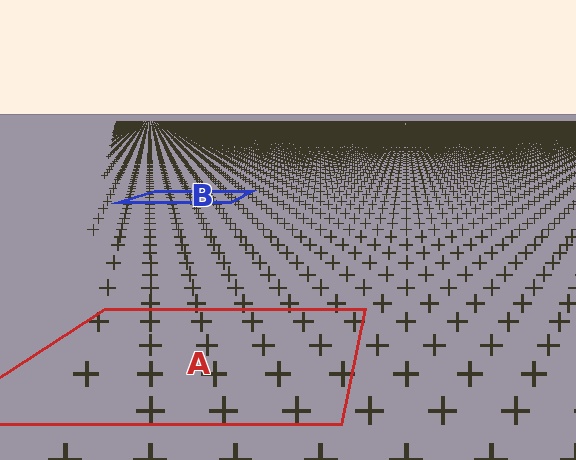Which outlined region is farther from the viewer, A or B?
Region B is farther from the viewer — the texture elements inside it appear smaller and more densely packed.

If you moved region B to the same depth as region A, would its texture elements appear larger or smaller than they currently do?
They would appear larger. At a closer depth, the same texture elements are projected at a bigger on-screen size.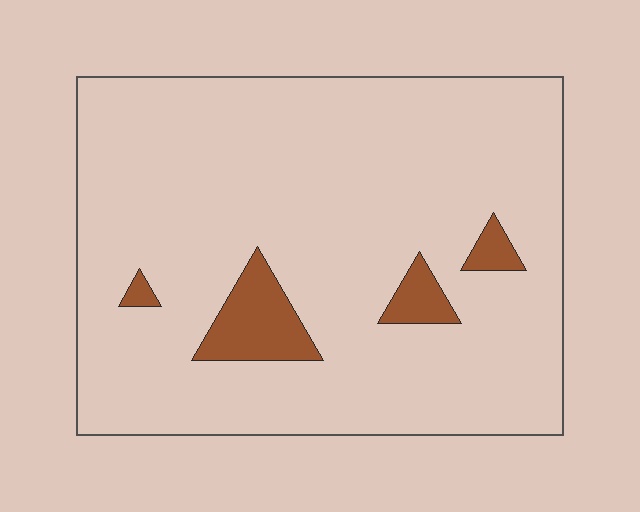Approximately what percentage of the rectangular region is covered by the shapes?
Approximately 10%.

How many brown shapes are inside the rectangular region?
4.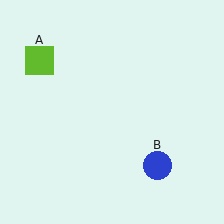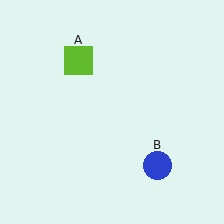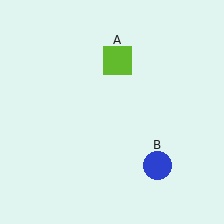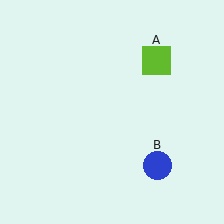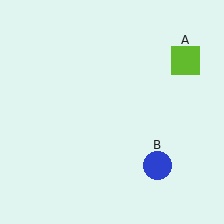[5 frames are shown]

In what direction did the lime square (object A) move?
The lime square (object A) moved right.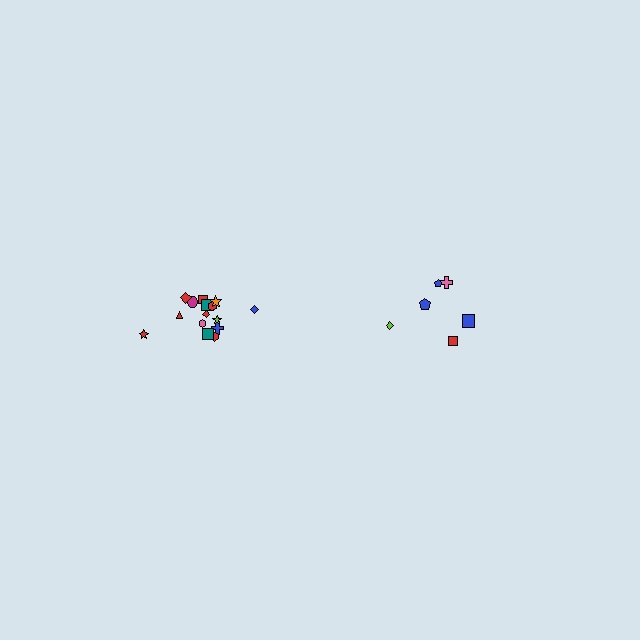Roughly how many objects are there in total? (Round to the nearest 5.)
Roughly 20 objects in total.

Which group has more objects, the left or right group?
The left group.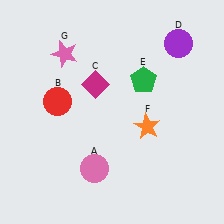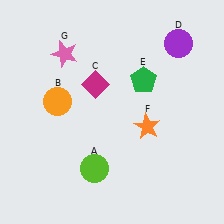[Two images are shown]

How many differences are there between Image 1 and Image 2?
There are 2 differences between the two images.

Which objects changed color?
A changed from pink to lime. B changed from red to orange.